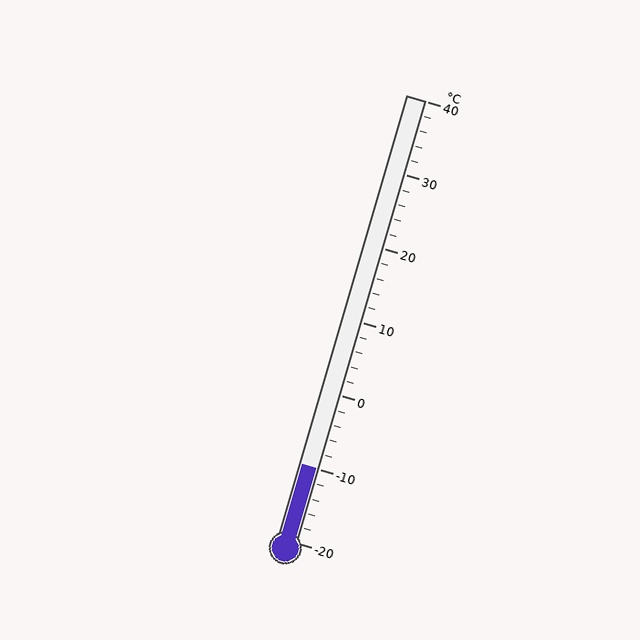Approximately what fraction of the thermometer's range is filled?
The thermometer is filled to approximately 15% of its range.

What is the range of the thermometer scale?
The thermometer scale ranges from -20°C to 40°C.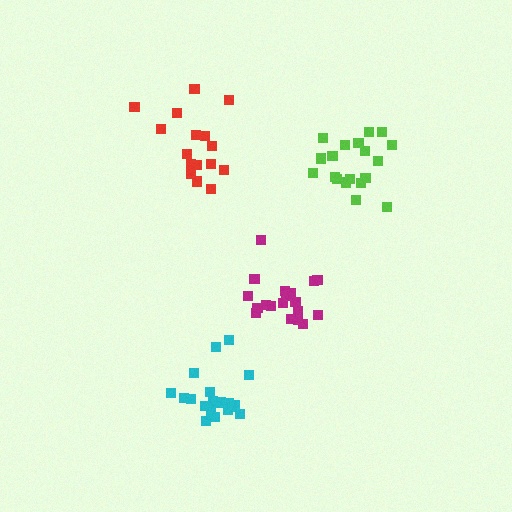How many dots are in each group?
Group 1: 19 dots, Group 2: 19 dots, Group 3: 19 dots, Group 4: 16 dots (73 total).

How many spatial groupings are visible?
There are 4 spatial groupings.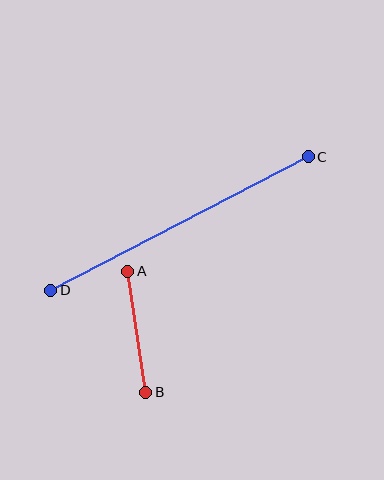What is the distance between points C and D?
The distance is approximately 290 pixels.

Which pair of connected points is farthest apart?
Points C and D are farthest apart.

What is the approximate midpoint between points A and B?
The midpoint is at approximately (137, 332) pixels.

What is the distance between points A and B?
The distance is approximately 122 pixels.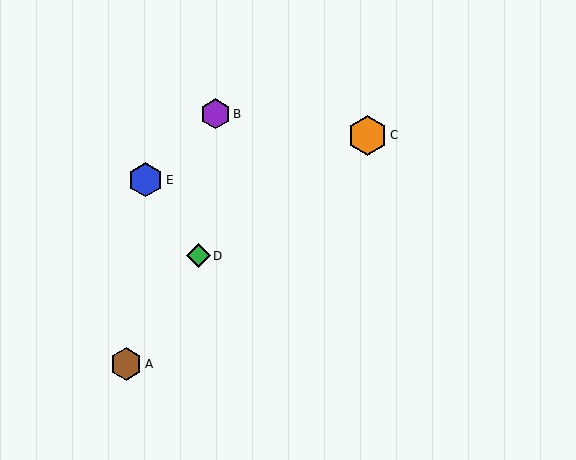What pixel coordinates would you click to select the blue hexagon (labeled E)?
Click at (145, 180) to select the blue hexagon E.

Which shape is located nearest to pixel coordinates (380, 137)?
The orange hexagon (labeled C) at (368, 135) is nearest to that location.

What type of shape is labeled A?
Shape A is a brown hexagon.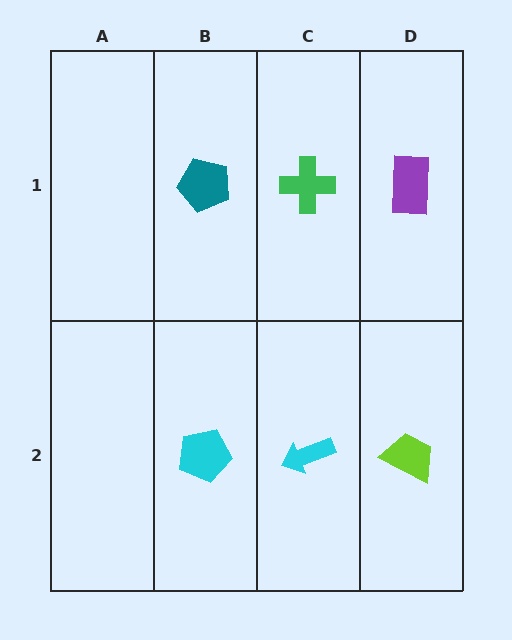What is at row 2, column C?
A cyan arrow.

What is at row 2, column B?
A cyan pentagon.